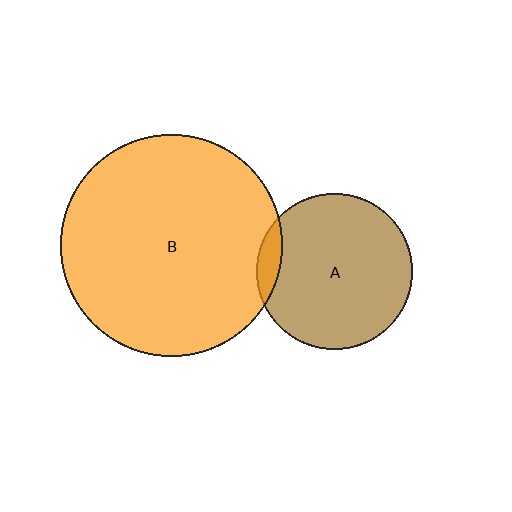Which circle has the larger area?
Circle B (orange).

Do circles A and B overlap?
Yes.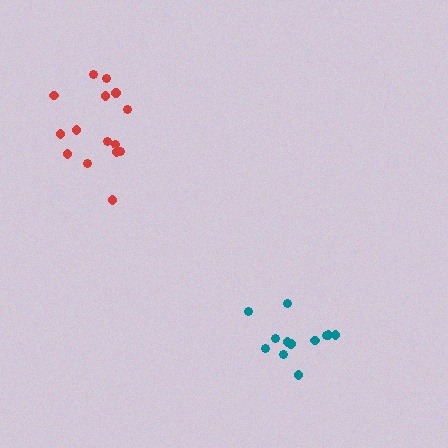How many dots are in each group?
Group 1: 12 dots, Group 2: 15 dots (27 total).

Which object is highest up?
The red cluster is topmost.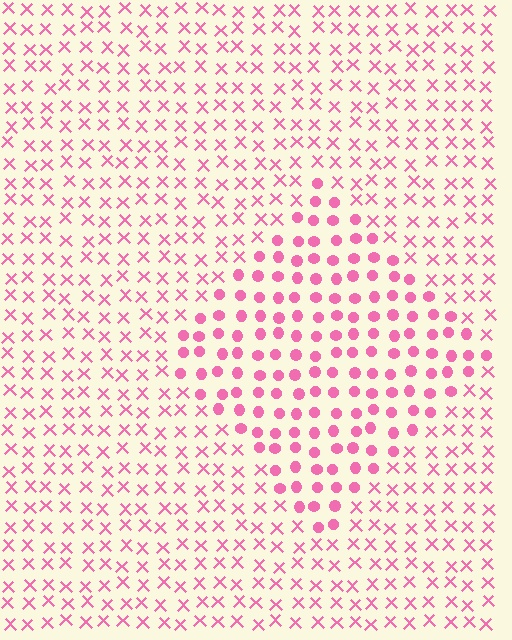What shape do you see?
I see a diamond.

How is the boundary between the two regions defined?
The boundary is defined by a change in element shape: circles inside vs. X marks outside. All elements share the same color and spacing.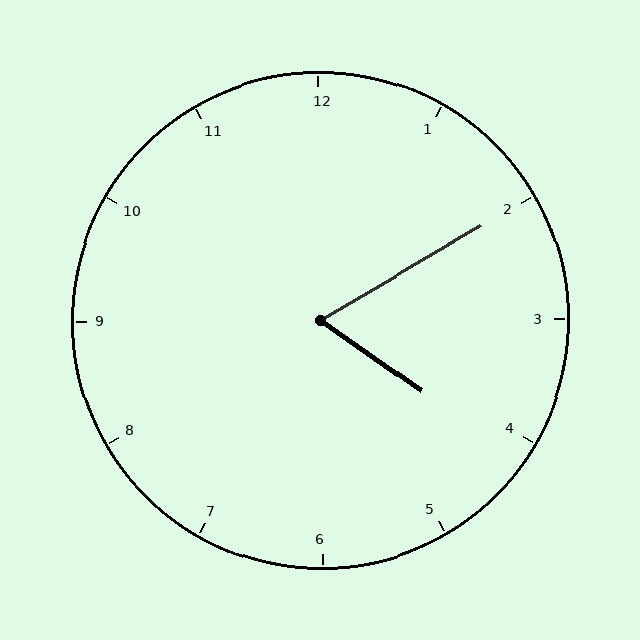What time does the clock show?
4:10.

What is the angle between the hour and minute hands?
Approximately 65 degrees.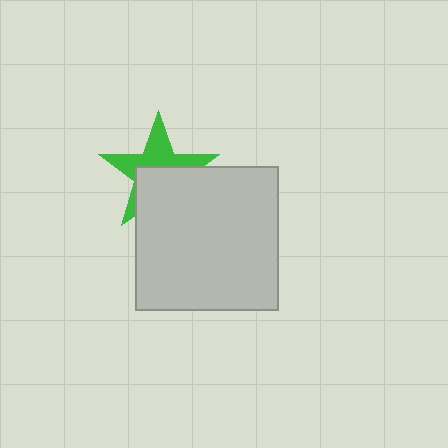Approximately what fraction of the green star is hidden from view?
Roughly 50% of the green star is hidden behind the light gray square.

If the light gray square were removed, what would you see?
You would see the complete green star.